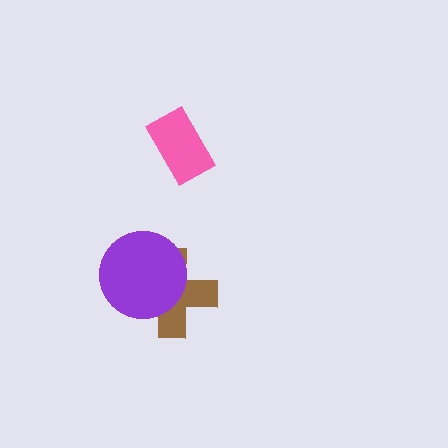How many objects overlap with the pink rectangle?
0 objects overlap with the pink rectangle.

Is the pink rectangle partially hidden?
No, no other shape covers it.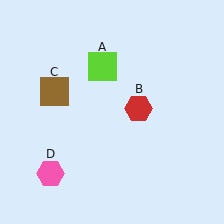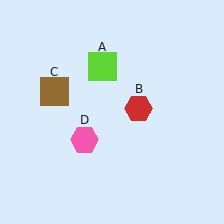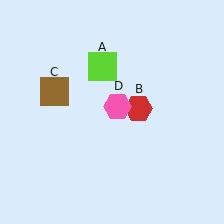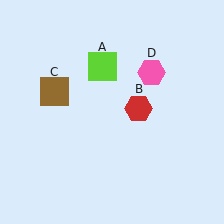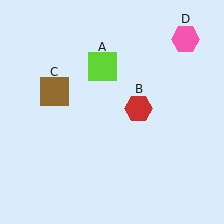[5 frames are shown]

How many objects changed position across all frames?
1 object changed position: pink hexagon (object D).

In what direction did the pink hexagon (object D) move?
The pink hexagon (object D) moved up and to the right.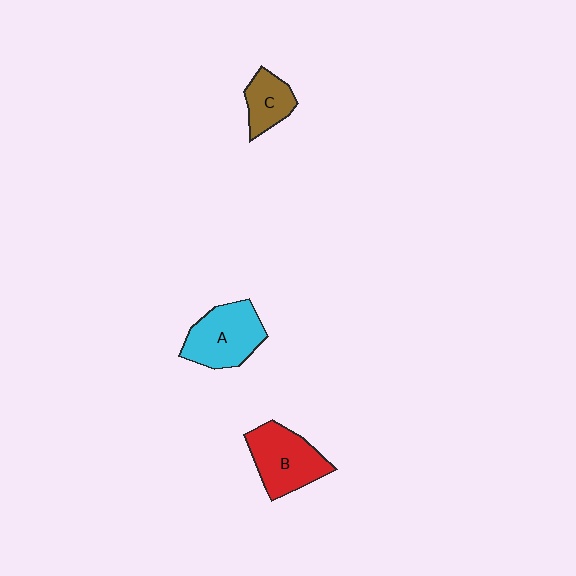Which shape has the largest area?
Shape B (red).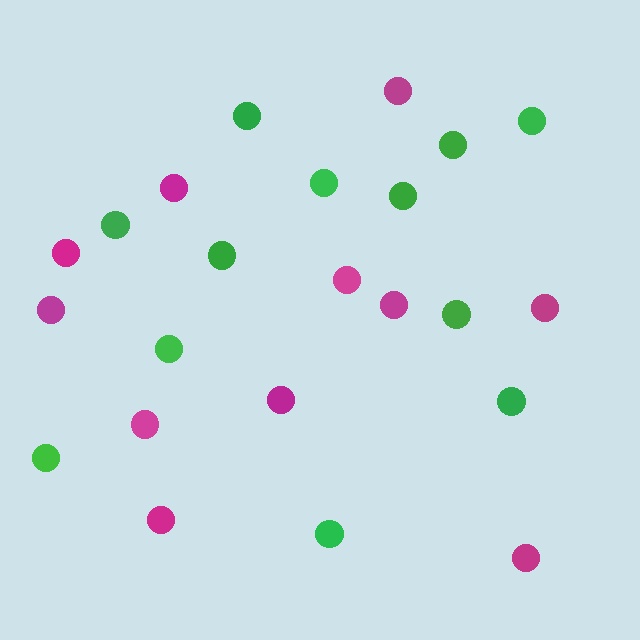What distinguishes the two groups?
There are 2 groups: one group of magenta circles (11) and one group of green circles (12).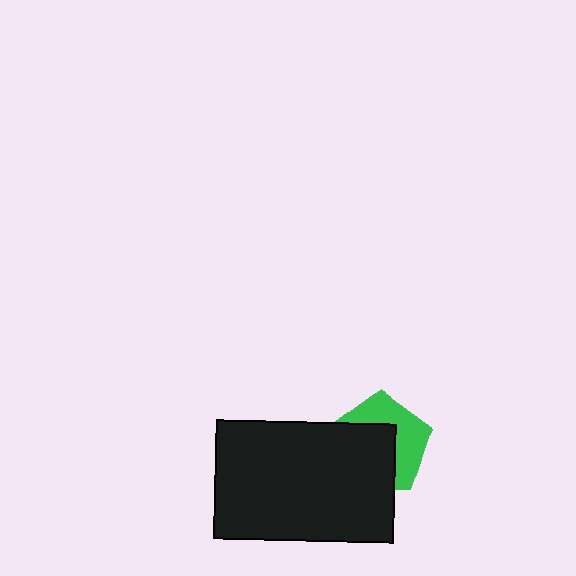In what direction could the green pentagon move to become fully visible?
The green pentagon could move toward the upper-right. That would shift it out from behind the black rectangle entirely.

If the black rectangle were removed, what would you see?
You would see the complete green pentagon.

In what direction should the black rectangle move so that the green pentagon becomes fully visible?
The black rectangle should move toward the lower-left. That is the shortest direction to clear the overlap and leave the green pentagon fully visible.